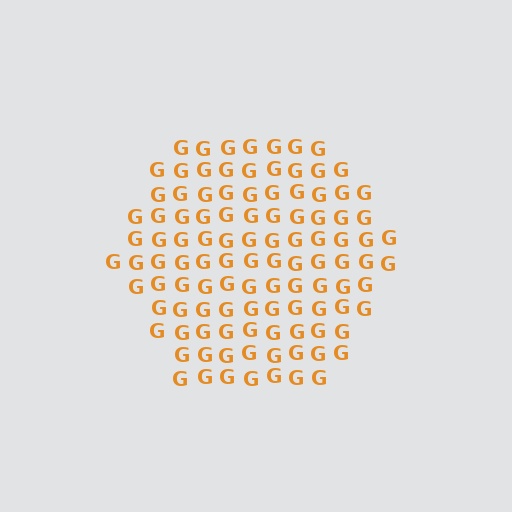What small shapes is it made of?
It is made of small letter G's.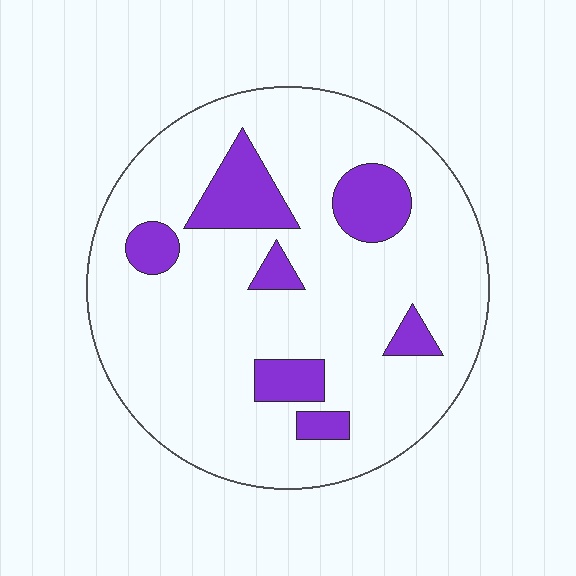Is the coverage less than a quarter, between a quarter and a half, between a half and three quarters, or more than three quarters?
Less than a quarter.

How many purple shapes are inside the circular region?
7.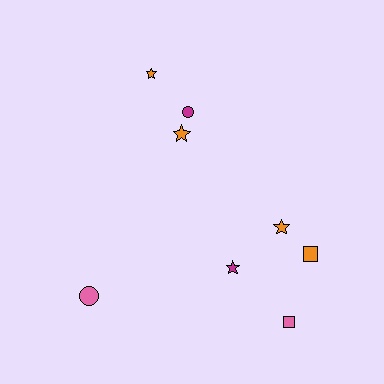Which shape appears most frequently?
Star, with 4 objects.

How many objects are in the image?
There are 8 objects.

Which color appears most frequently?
Orange, with 4 objects.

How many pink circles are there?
There is 1 pink circle.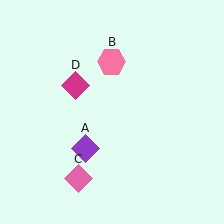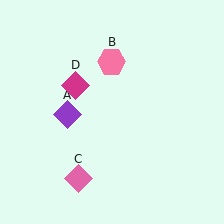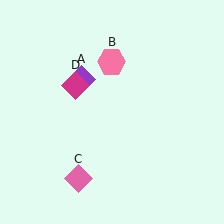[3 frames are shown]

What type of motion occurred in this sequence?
The purple diamond (object A) rotated clockwise around the center of the scene.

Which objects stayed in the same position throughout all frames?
Pink hexagon (object B) and pink diamond (object C) and magenta diamond (object D) remained stationary.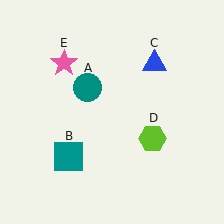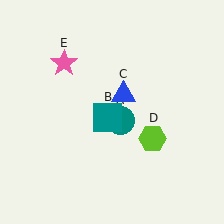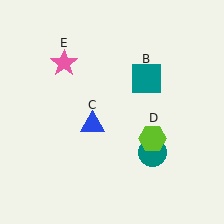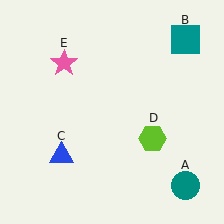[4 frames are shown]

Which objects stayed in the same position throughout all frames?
Lime hexagon (object D) and pink star (object E) remained stationary.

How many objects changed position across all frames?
3 objects changed position: teal circle (object A), teal square (object B), blue triangle (object C).